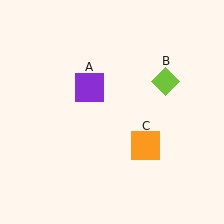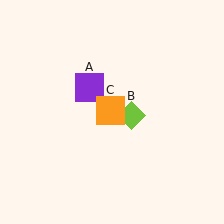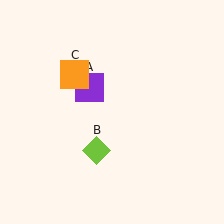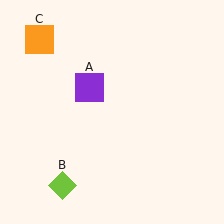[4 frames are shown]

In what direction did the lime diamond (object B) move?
The lime diamond (object B) moved down and to the left.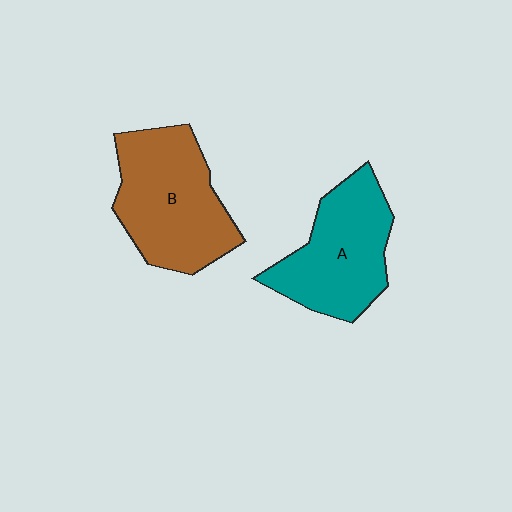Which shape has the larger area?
Shape B (brown).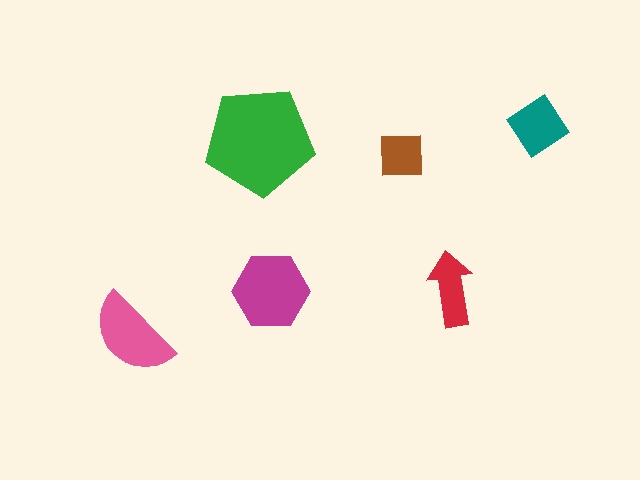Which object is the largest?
The green pentagon.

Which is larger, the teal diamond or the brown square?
The teal diamond.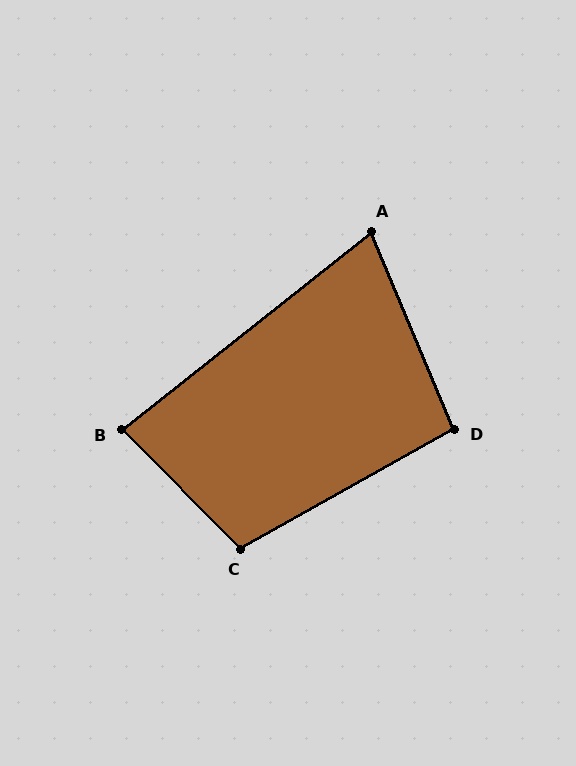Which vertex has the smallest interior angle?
A, at approximately 74 degrees.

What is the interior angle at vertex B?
Approximately 84 degrees (acute).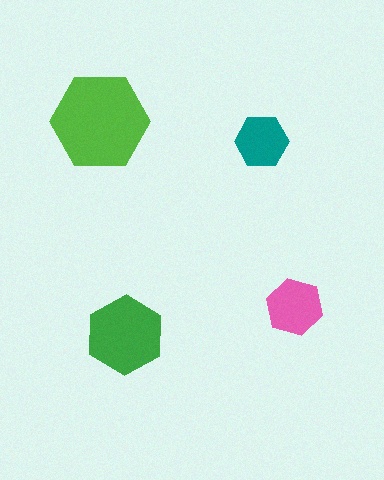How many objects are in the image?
There are 4 objects in the image.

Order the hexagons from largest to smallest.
the lime one, the green one, the pink one, the teal one.